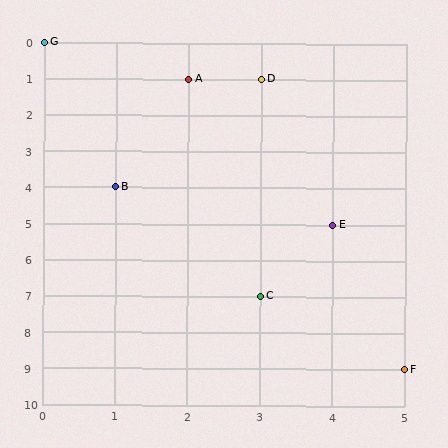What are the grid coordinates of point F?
Point F is at grid coordinates (5, 9).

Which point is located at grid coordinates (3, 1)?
Point D is at (3, 1).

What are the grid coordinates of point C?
Point C is at grid coordinates (3, 7).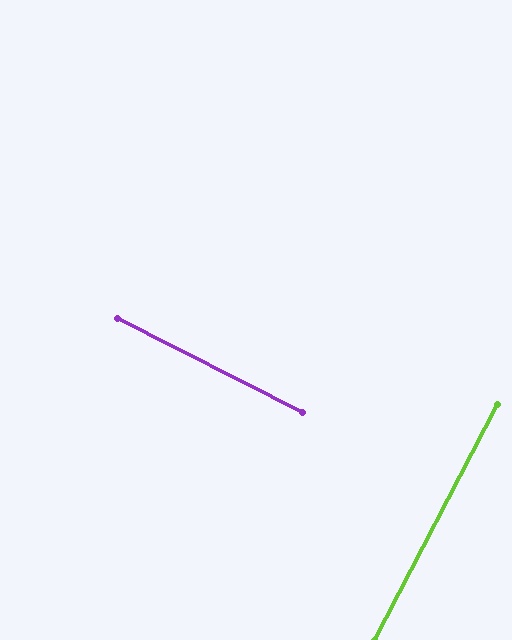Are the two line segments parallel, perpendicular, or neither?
Perpendicular — they meet at approximately 89°.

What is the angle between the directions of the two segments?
Approximately 89 degrees.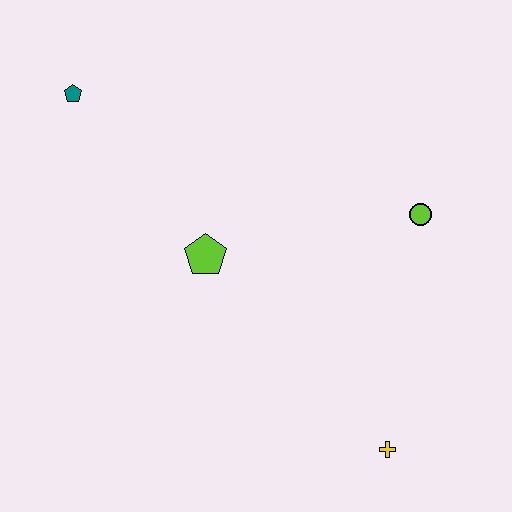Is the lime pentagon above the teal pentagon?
No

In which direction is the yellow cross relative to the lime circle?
The yellow cross is below the lime circle.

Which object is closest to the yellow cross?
The lime circle is closest to the yellow cross.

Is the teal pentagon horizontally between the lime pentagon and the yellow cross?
No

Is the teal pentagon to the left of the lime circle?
Yes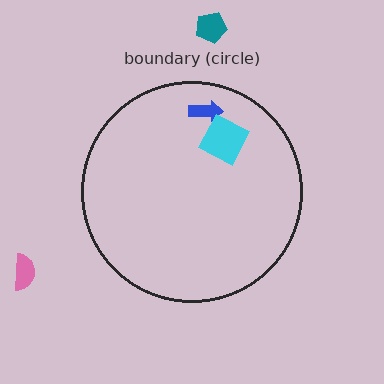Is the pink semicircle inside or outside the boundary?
Outside.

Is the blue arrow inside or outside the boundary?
Inside.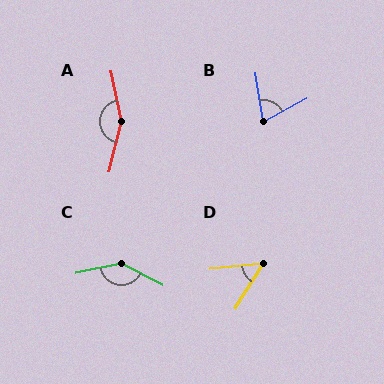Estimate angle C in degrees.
Approximately 141 degrees.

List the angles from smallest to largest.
D (51°), B (71°), C (141°), A (155°).